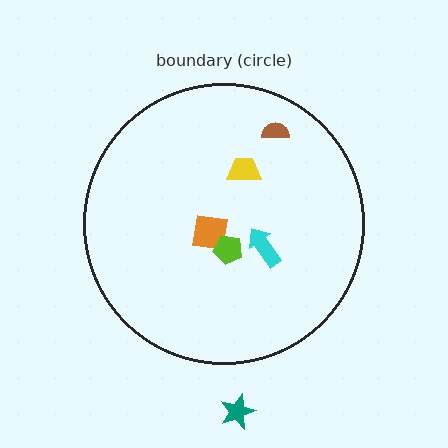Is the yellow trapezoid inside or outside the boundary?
Inside.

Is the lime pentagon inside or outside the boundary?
Inside.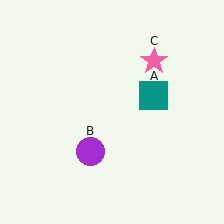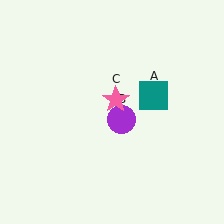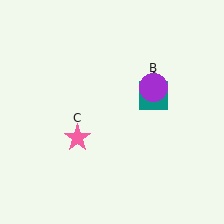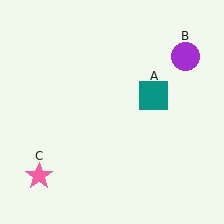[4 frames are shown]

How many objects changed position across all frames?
2 objects changed position: purple circle (object B), pink star (object C).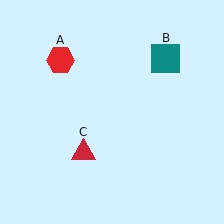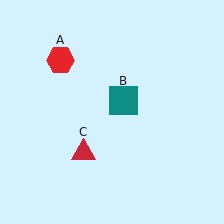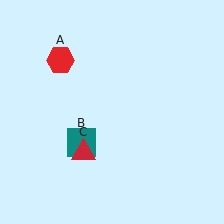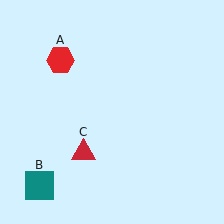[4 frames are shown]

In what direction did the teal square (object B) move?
The teal square (object B) moved down and to the left.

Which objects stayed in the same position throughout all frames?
Red hexagon (object A) and red triangle (object C) remained stationary.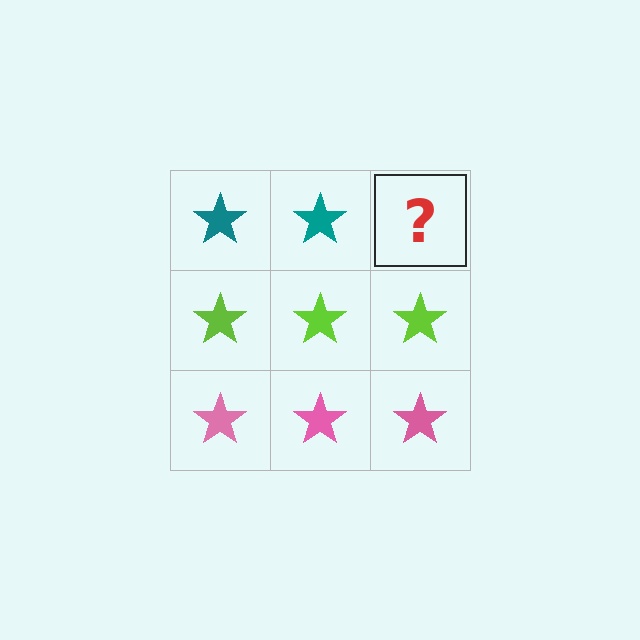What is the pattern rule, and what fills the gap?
The rule is that each row has a consistent color. The gap should be filled with a teal star.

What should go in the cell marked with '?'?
The missing cell should contain a teal star.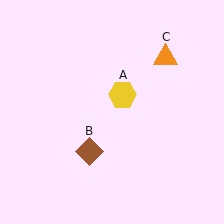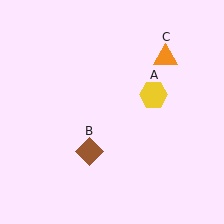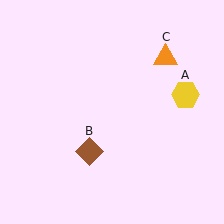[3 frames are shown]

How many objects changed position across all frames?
1 object changed position: yellow hexagon (object A).